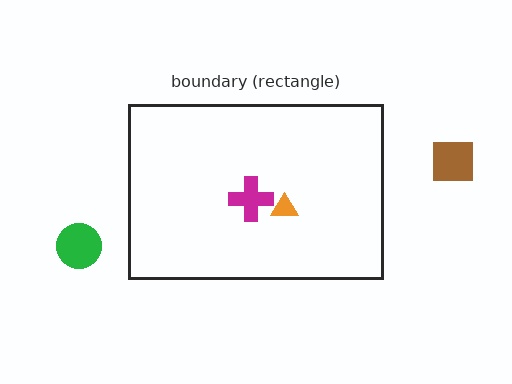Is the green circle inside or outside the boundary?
Outside.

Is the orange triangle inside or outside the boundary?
Inside.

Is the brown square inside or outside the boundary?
Outside.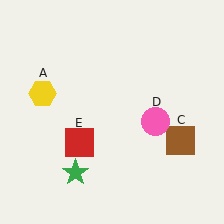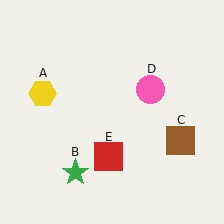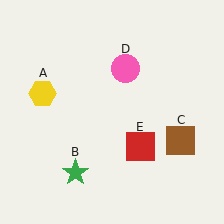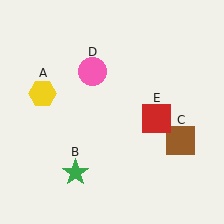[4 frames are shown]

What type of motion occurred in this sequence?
The pink circle (object D), red square (object E) rotated counterclockwise around the center of the scene.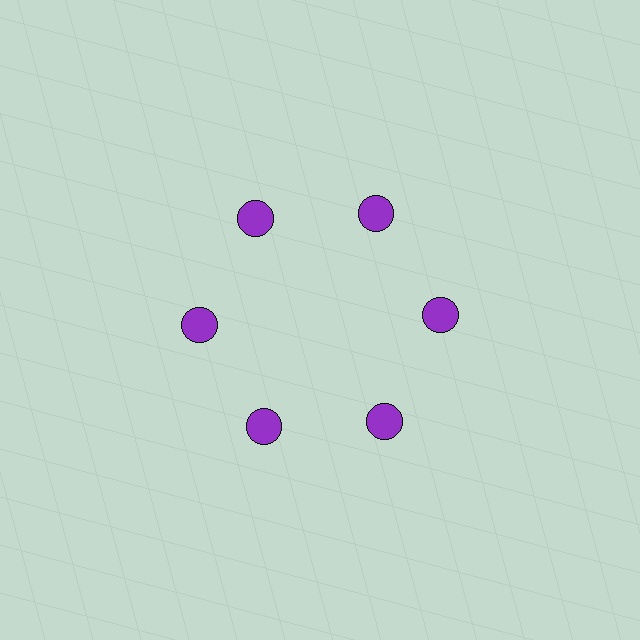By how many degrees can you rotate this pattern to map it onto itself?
The pattern maps onto itself every 60 degrees of rotation.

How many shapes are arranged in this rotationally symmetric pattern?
There are 6 shapes, arranged in 6 groups of 1.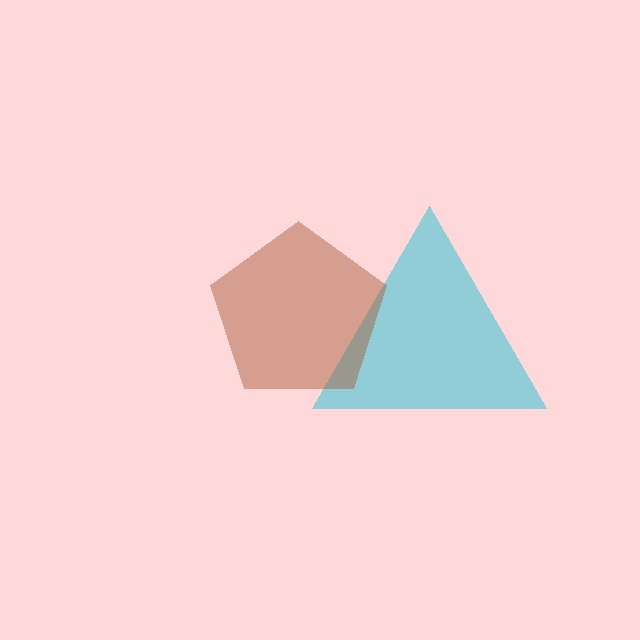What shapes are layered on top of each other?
The layered shapes are: a cyan triangle, a brown pentagon.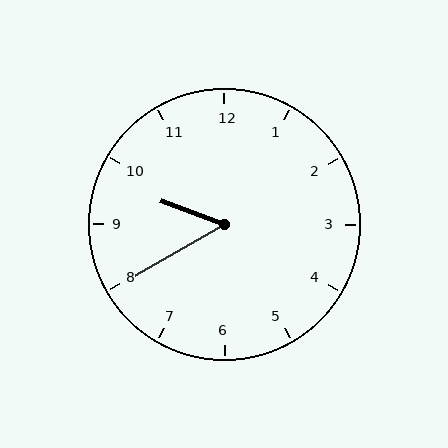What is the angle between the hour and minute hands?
Approximately 50 degrees.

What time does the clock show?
9:40.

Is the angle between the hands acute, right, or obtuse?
It is acute.